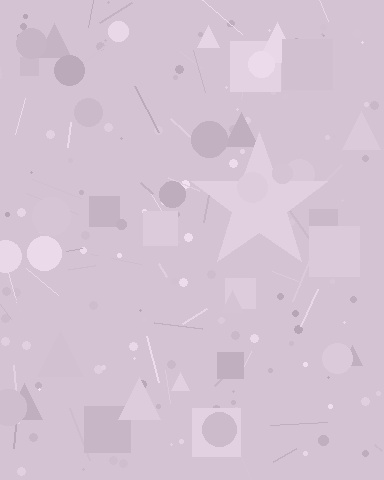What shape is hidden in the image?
A star is hidden in the image.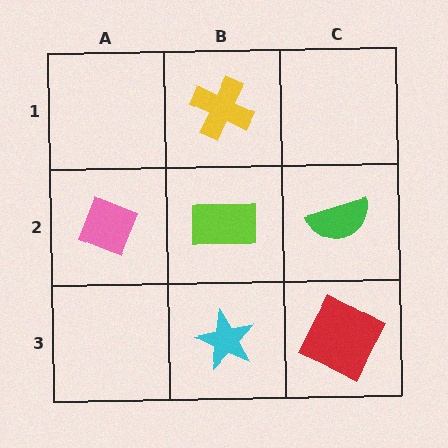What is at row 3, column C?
A red square.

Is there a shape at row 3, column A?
No, that cell is empty.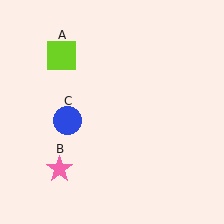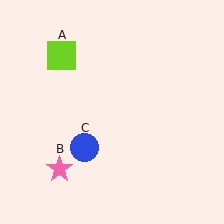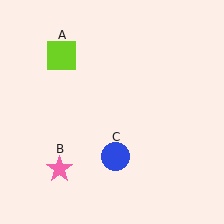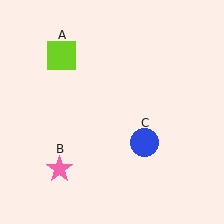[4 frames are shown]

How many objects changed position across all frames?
1 object changed position: blue circle (object C).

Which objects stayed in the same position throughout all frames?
Lime square (object A) and pink star (object B) remained stationary.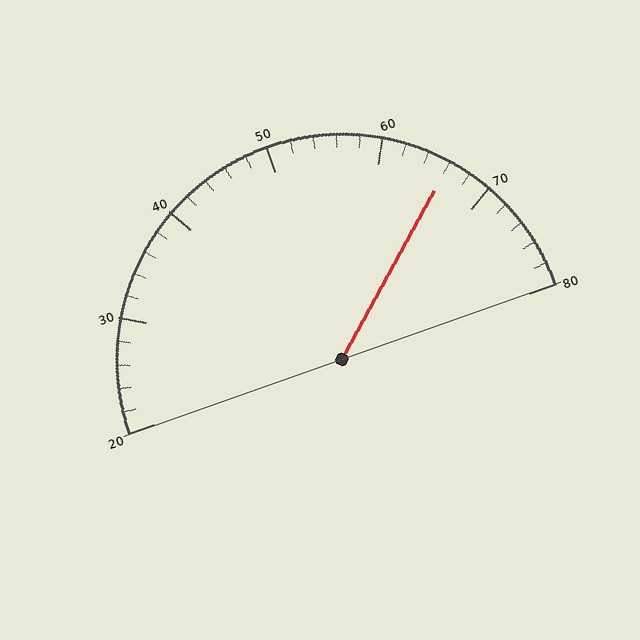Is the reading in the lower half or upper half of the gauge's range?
The reading is in the upper half of the range (20 to 80).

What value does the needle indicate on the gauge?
The needle indicates approximately 66.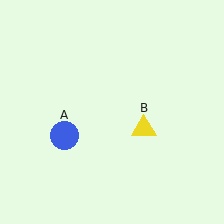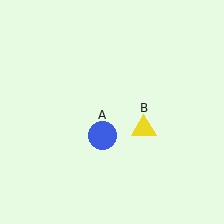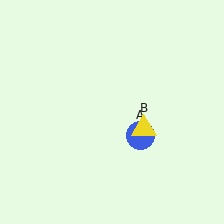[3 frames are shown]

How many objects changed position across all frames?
1 object changed position: blue circle (object A).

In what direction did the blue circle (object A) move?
The blue circle (object A) moved right.